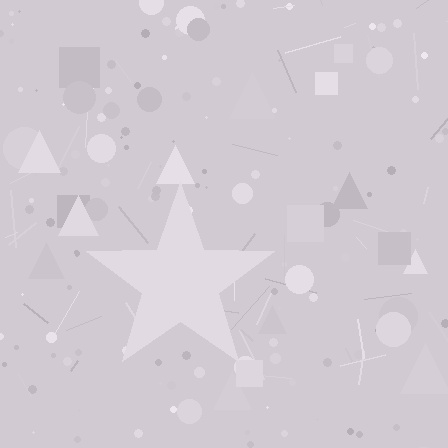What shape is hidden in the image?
A star is hidden in the image.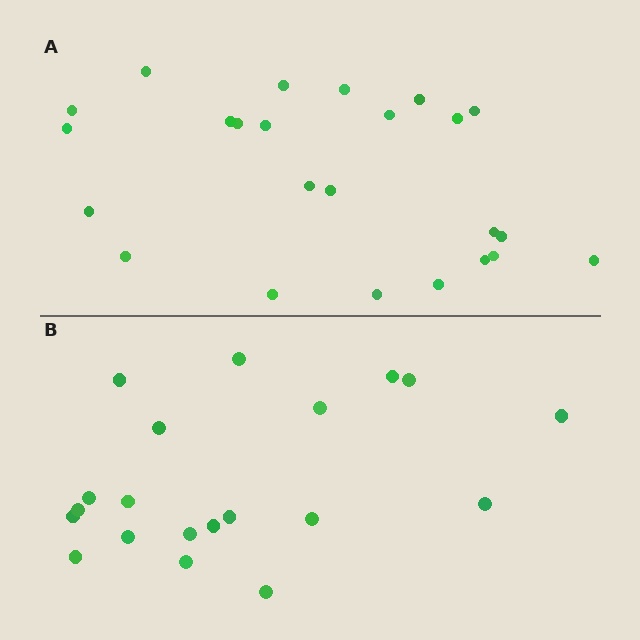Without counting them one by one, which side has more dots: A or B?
Region A (the top region) has more dots.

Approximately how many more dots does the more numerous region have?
Region A has about 4 more dots than region B.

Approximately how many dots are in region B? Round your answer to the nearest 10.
About 20 dots.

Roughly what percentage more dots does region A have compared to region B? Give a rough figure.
About 20% more.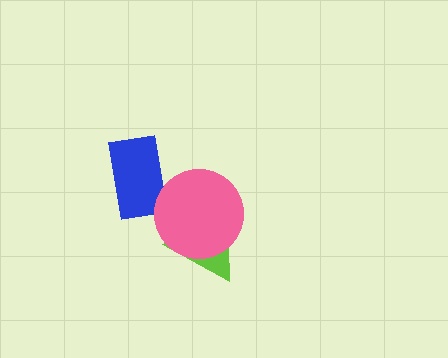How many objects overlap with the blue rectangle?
1 object overlaps with the blue rectangle.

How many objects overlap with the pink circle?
2 objects overlap with the pink circle.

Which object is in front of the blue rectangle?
The pink circle is in front of the blue rectangle.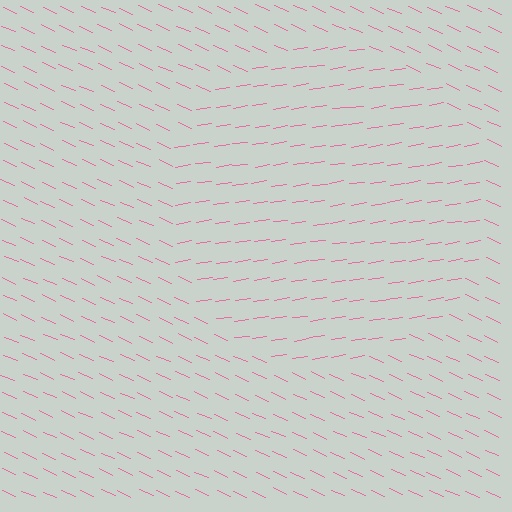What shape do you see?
I see a circle.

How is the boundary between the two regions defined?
The boundary is defined purely by a change in line orientation (approximately 33 degrees difference). All lines are the same color and thickness.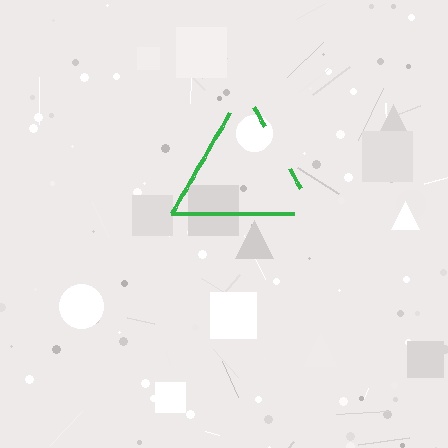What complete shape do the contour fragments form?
The contour fragments form a triangle.